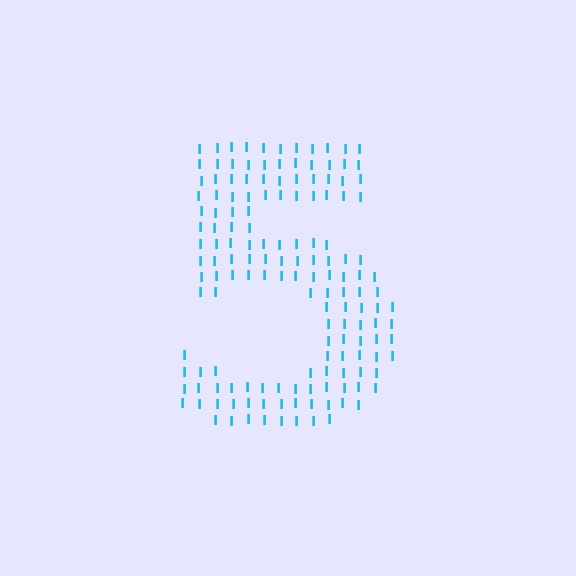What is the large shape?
The large shape is the digit 5.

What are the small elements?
The small elements are letter I's.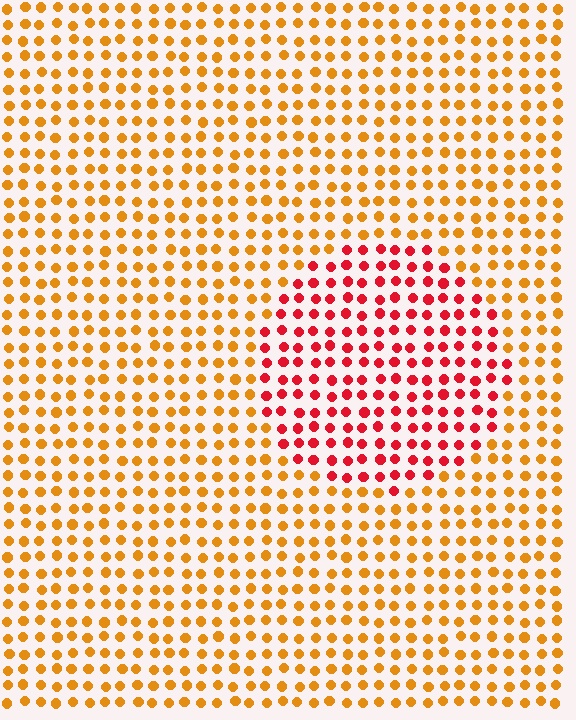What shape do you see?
I see a circle.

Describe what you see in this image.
The image is filled with small orange elements in a uniform arrangement. A circle-shaped region is visible where the elements are tinted to a slightly different hue, forming a subtle color boundary.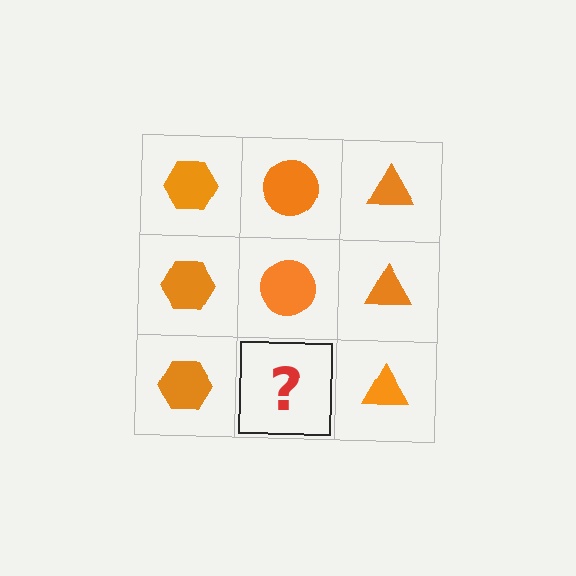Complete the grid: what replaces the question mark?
The question mark should be replaced with an orange circle.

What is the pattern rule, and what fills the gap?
The rule is that each column has a consistent shape. The gap should be filled with an orange circle.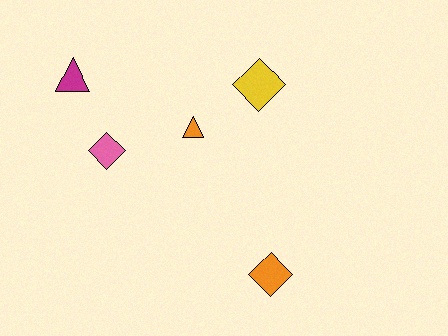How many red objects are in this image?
There are no red objects.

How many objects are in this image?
There are 5 objects.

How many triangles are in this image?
There are 2 triangles.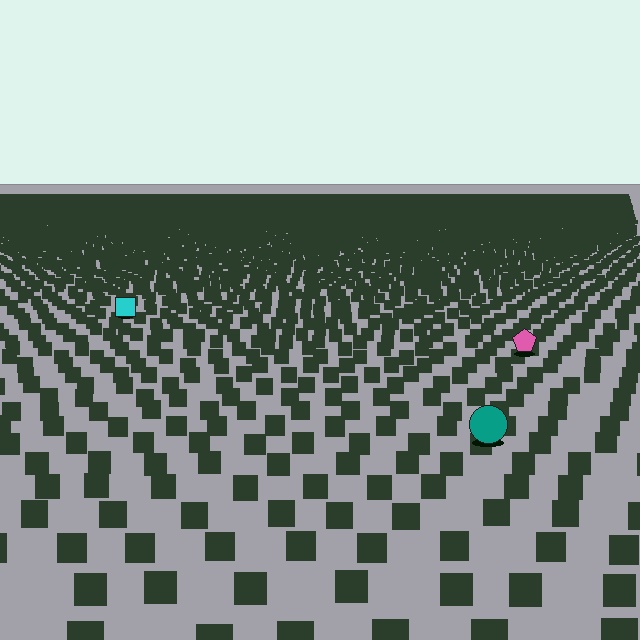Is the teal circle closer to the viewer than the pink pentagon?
Yes. The teal circle is closer — you can tell from the texture gradient: the ground texture is coarser near it.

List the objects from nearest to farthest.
From nearest to farthest: the teal circle, the pink pentagon, the cyan square.